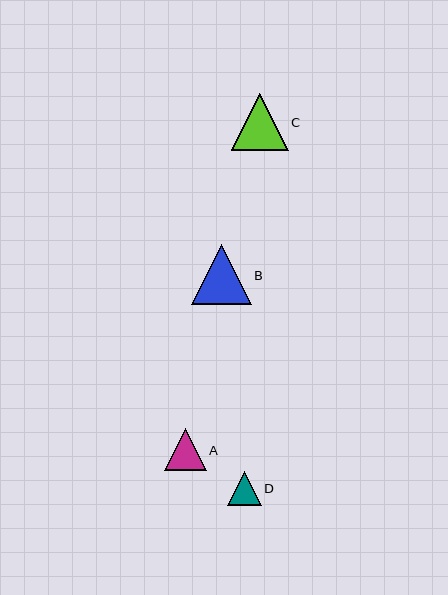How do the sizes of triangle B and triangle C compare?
Triangle B and triangle C are approximately the same size.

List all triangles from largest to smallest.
From largest to smallest: B, C, A, D.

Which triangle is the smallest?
Triangle D is the smallest with a size of approximately 34 pixels.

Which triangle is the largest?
Triangle B is the largest with a size of approximately 60 pixels.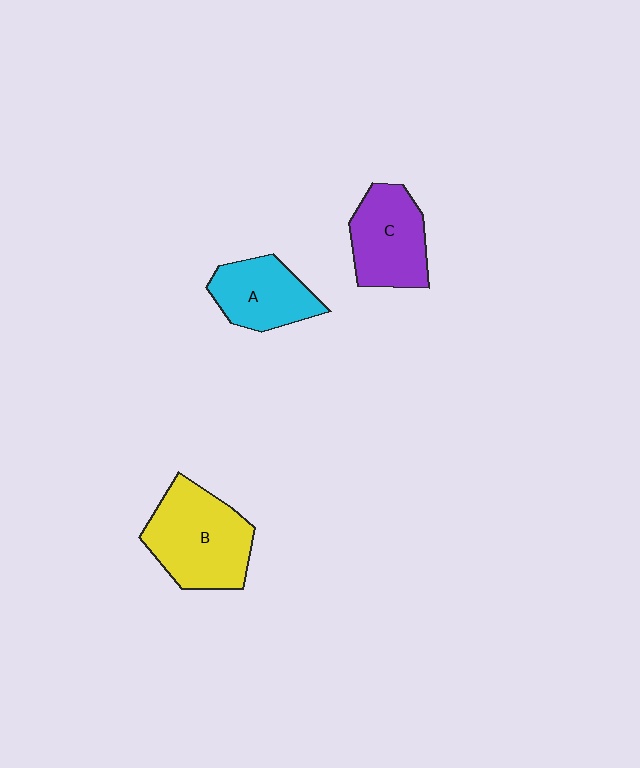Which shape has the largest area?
Shape B (yellow).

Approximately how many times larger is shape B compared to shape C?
Approximately 1.3 times.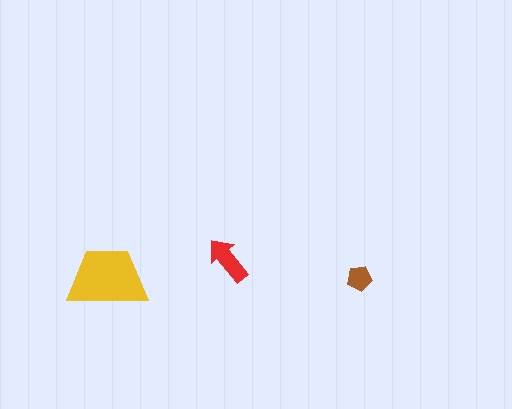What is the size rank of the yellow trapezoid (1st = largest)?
1st.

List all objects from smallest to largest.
The brown pentagon, the red arrow, the yellow trapezoid.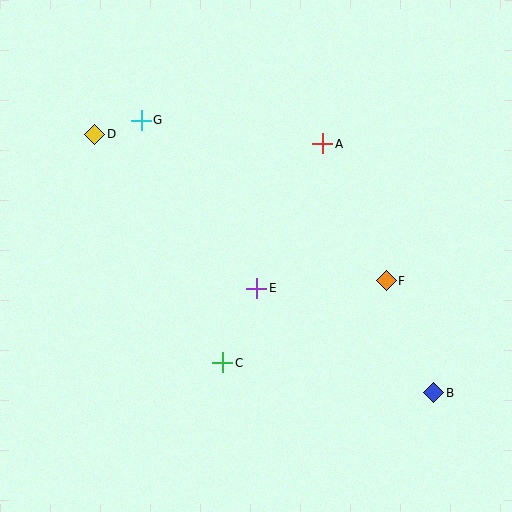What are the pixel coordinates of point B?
Point B is at (434, 393).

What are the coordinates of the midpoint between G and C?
The midpoint between G and C is at (182, 241).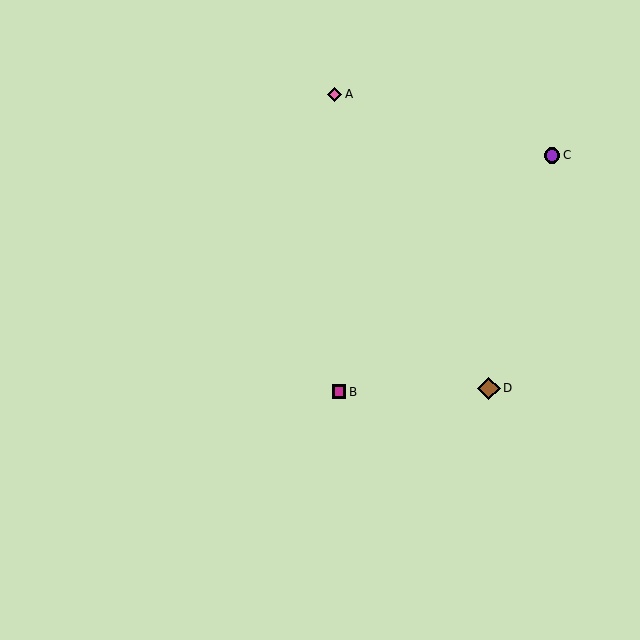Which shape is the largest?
The brown diamond (labeled D) is the largest.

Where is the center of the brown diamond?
The center of the brown diamond is at (489, 388).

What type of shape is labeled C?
Shape C is a purple circle.